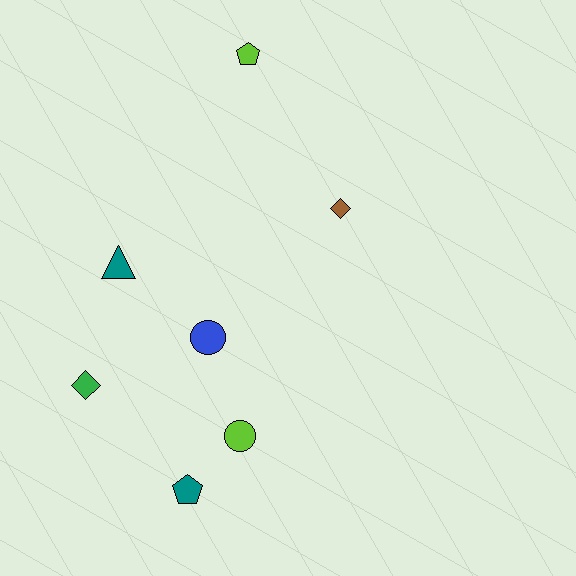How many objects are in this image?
There are 7 objects.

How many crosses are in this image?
There are no crosses.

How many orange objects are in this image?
There are no orange objects.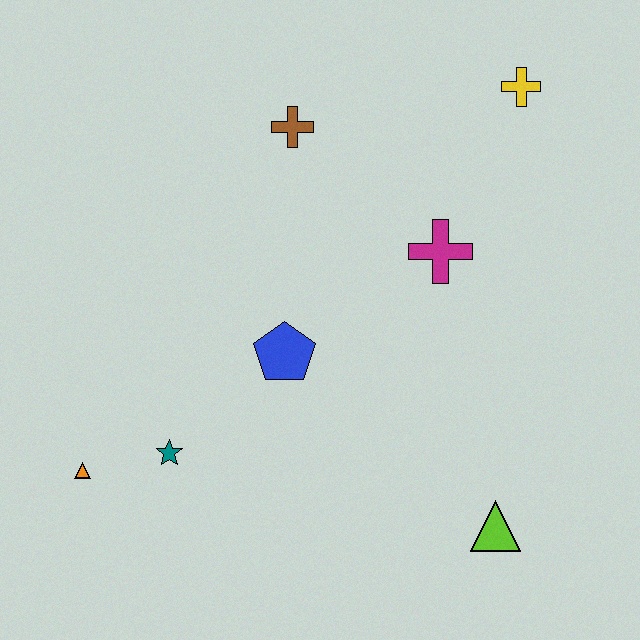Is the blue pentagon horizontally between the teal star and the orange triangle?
No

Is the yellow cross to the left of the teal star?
No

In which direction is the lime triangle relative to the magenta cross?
The lime triangle is below the magenta cross.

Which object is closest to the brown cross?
The magenta cross is closest to the brown cross.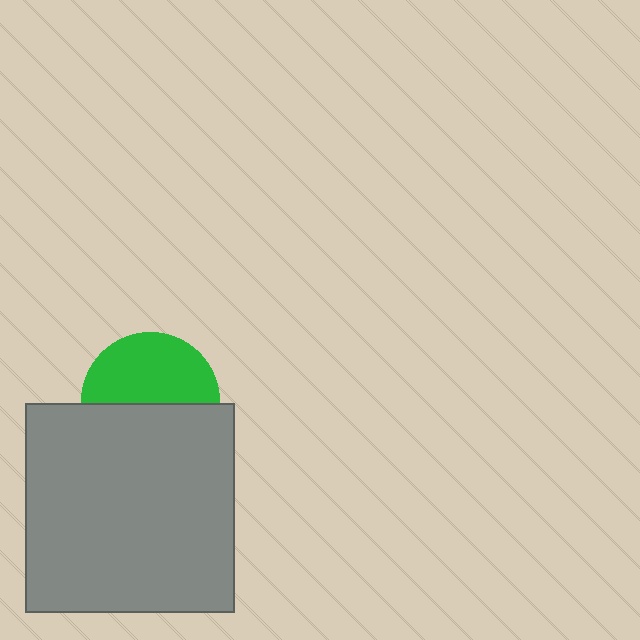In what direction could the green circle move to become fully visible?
The green circle could move up. That would shift it out from behind the gray square entirely.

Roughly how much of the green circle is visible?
About half of it is visible (roughly 52%).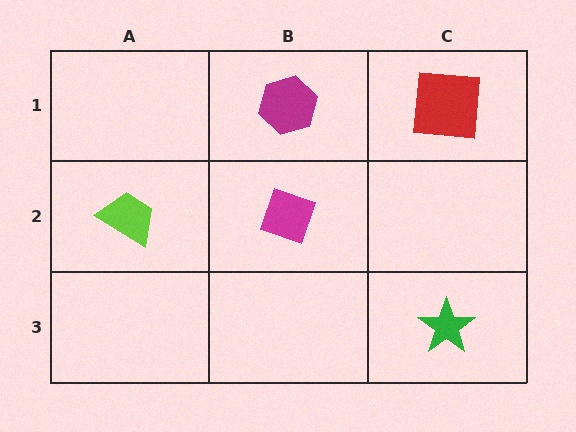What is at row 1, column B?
A magenta hexagon.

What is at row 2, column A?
A lime trapezoid.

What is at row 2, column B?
A magenta diamond.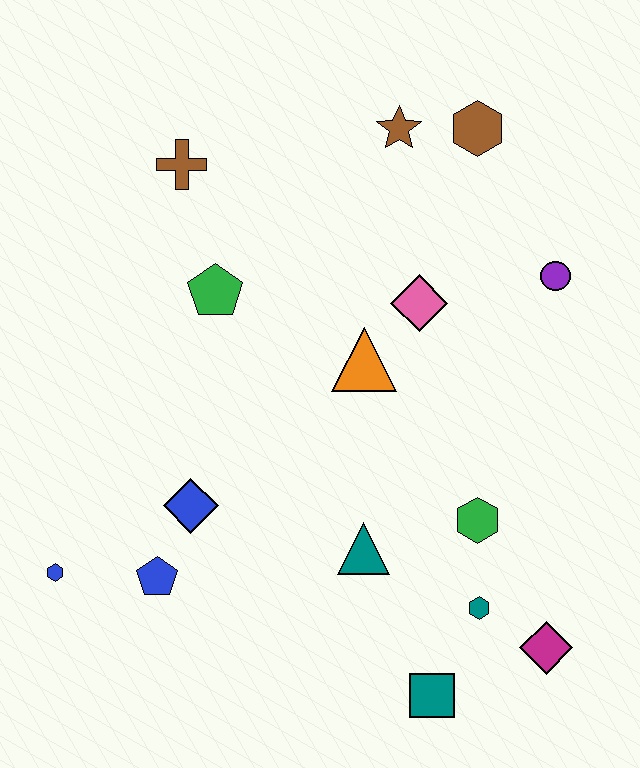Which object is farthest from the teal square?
The brown cross is farthest from the teal square.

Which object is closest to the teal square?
The teal hexagon is closest to the teal square.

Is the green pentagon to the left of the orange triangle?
Yes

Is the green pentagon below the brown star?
Yes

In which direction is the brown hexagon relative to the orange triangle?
The brown hexagon is above the orange triangle.